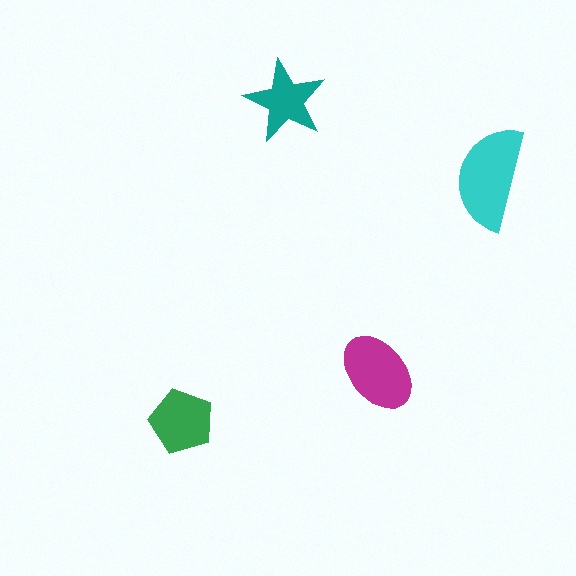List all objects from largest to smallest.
The cyan semicircle, the magenta ellipse, the green pentagon, the teal star.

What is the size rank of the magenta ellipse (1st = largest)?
2nd.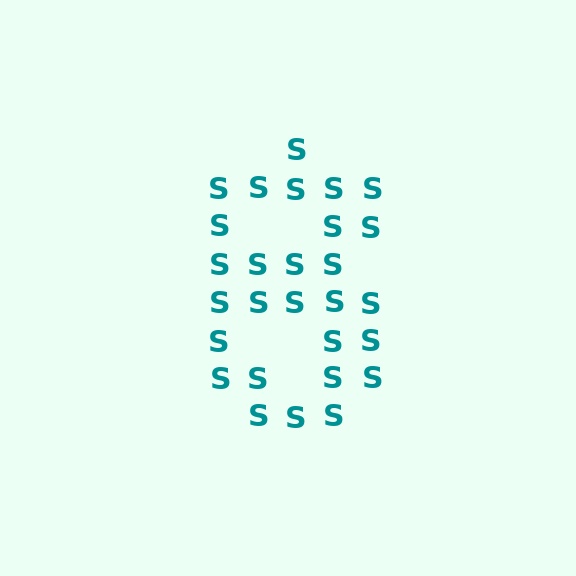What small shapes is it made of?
It is made of small letter S's.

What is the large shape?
The large shape is the digit 8.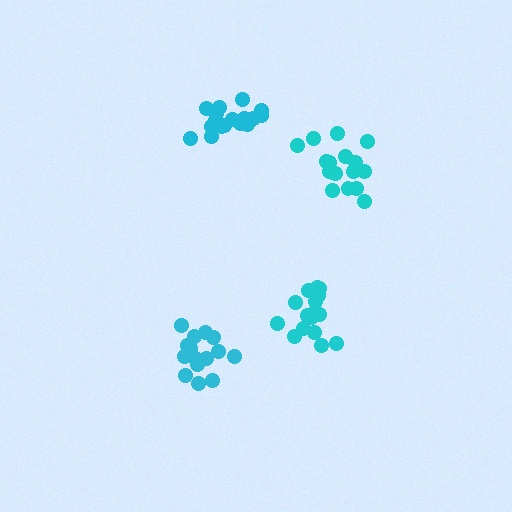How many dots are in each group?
Group 1: 15 dots, Group 2: 17 dots, Group 3: 17 dots, Group 4: 18 dots (67 total).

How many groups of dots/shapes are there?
There are 4 groups.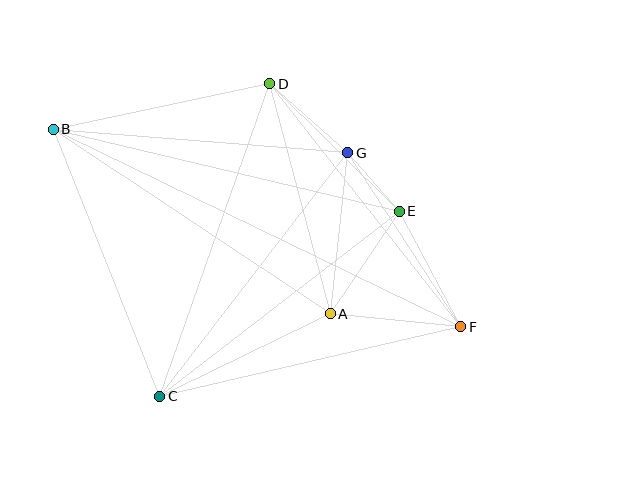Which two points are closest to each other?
Points E and G are closest to each other.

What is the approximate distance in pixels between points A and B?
The distance between A and B is approximately 333 pixels.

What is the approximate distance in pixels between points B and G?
The distance between B and G is approximately 296 pixels.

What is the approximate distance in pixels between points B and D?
The distance between B and D is approximately 221 pixels.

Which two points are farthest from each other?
Points B and F are farthest from each other.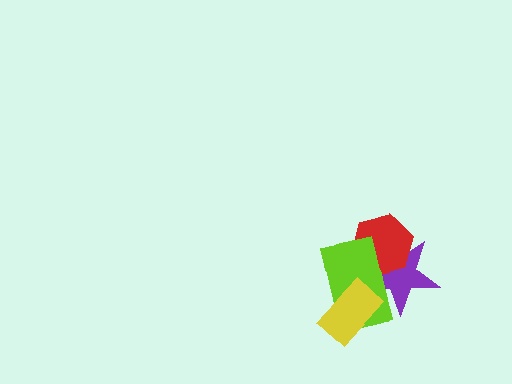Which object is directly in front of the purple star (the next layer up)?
The red hexagon is directly in front of the purple star.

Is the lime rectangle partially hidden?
Yes, it is partially covered by another shape.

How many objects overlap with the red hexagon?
2 objects overlap with the red hexagon.